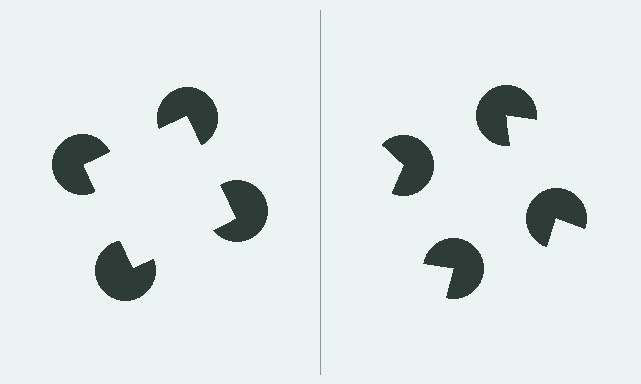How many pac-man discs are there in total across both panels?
8 — 4 on each side.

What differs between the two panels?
The pac-man discs are positioned identically on both sides; only the wedge orientations differ. On the left they align to a square; on the right they are misaligned.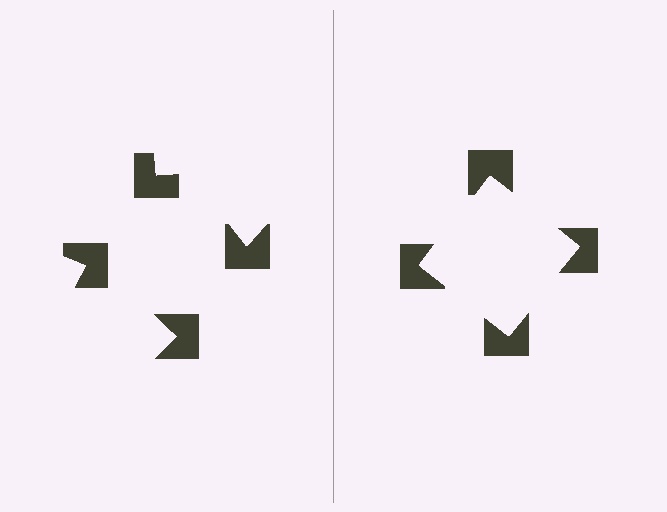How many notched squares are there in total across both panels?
8 — 4 on each side.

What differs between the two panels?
The notched squares are positioned identically on both sides; only the wedge orientations differ. On the right they align to a square; on the left they are misaligned.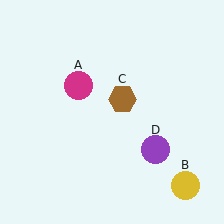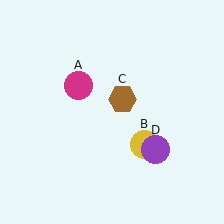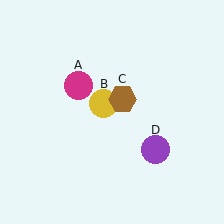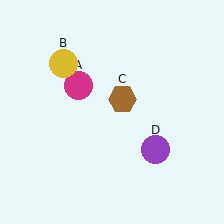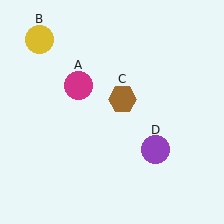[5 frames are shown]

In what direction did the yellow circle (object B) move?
The yellow circle (object B) moved up and to the left.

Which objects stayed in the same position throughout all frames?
Magenta circle (object A) and brown hexagon (object C) and purple circle (object D) remained stationary.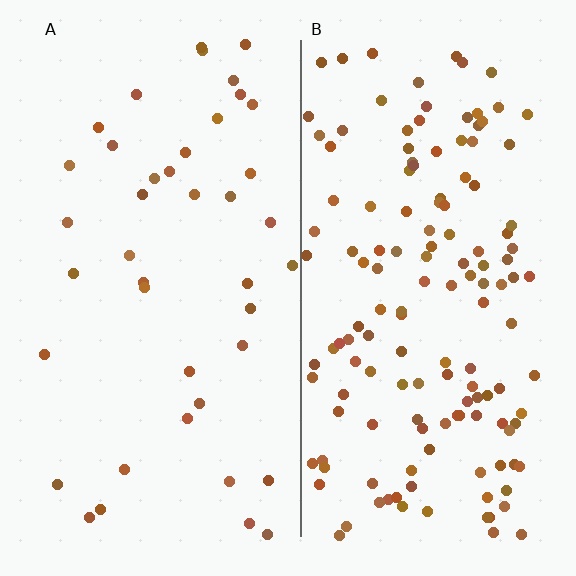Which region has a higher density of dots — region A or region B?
B (the right).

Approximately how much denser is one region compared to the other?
Approximately 3.5× — region B over region A.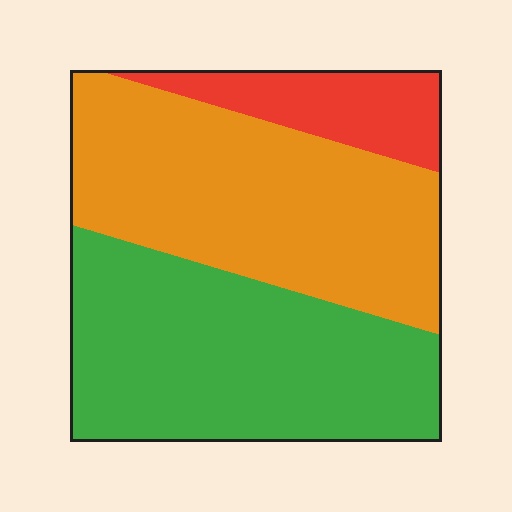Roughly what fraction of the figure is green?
Green covers around 45% of the figure.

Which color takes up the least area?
Red, at roughly 15%.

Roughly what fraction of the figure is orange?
Orange takes up between a quarter and a half of the figure.